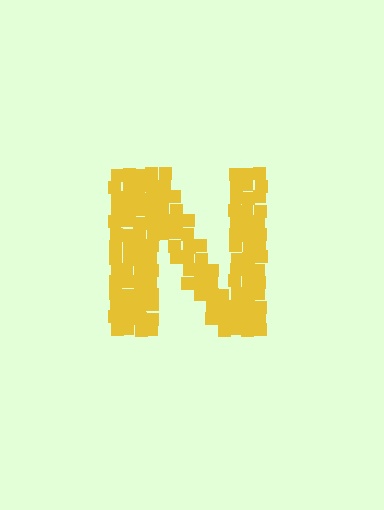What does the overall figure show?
The overall figure shows the letter N.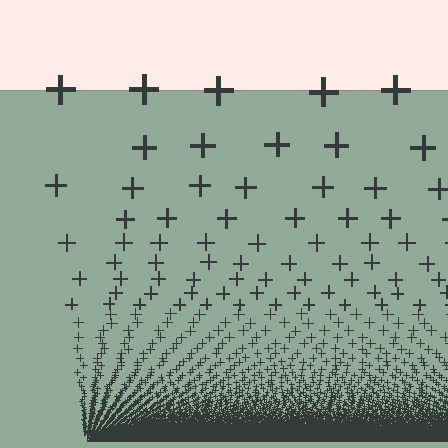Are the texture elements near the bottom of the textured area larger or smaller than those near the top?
Smaller. The gradient is inverted — elements near the bottom are smaller and denser.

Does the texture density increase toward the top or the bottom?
Density increases toward the bottom.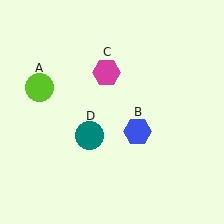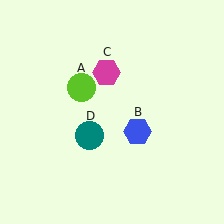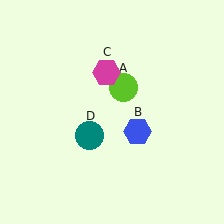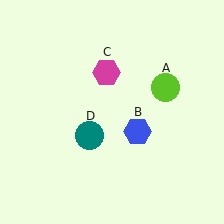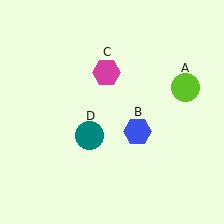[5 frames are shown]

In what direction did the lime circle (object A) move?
The lime circle (object A) moved right.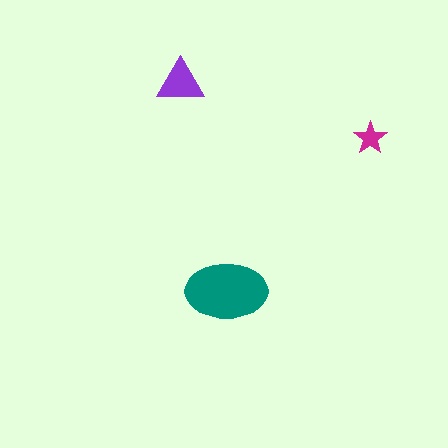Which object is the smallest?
The magenta star.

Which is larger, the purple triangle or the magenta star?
The purple triangle.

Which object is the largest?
The teal ellipse.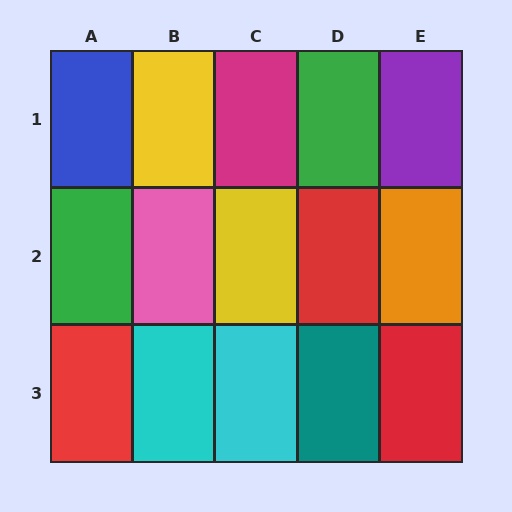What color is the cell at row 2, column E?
Orange.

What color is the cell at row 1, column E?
Purple.